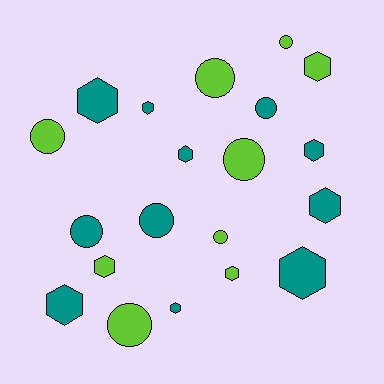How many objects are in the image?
There are 20 objects.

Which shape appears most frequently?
Hexagon, with 11 objects.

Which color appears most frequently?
Teal, with 11 objects.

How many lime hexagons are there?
There are 3 lime hexagons.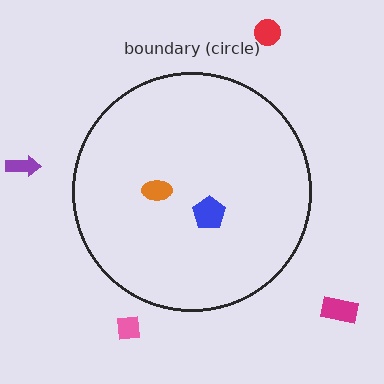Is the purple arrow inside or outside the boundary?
Outside.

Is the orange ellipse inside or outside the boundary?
Inside.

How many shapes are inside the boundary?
2 inside, 4 outside.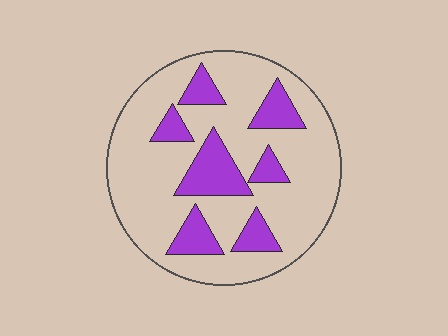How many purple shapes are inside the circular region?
7.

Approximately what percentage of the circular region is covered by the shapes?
Approximately 25%.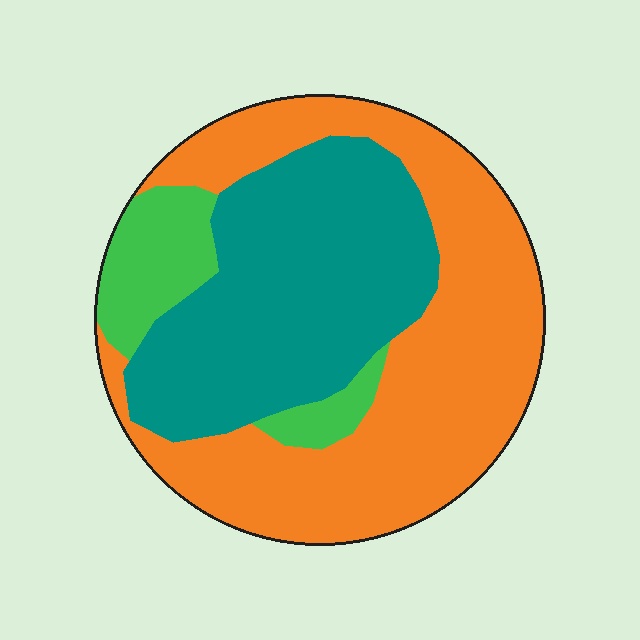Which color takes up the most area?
Orange, at roughly 50%.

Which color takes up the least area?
Green, at roughly 10%.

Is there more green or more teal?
Teal.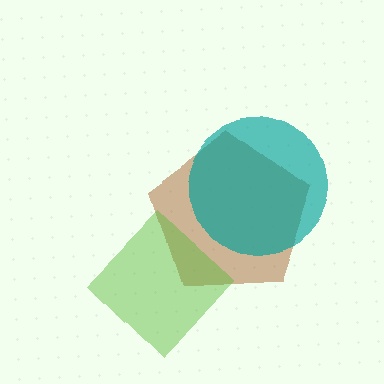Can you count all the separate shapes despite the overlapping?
Yes, there are 3 separate shapes.